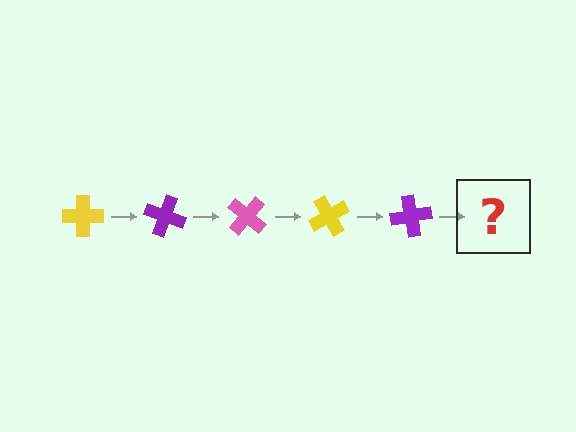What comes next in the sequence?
The next element should be a pink cross, rotated 100 degrees from the start.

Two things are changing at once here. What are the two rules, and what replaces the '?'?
The two rules are that it rotates 20 degrees each step and the color cycles through yellow, purple, and pink. The '?' should be a pink cross, rotated 100 degrees from the start.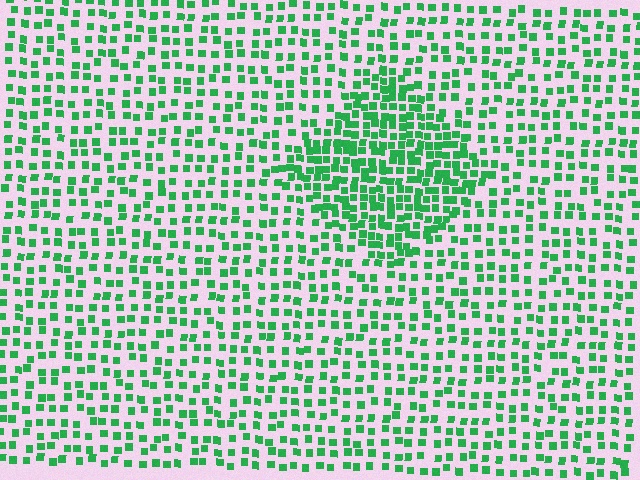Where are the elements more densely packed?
The elements are more densely packed inside the diamond boundary.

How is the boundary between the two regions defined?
The boundary is defined by a change in element density (approximately 1.9x ratio). All elements are the same color, size, and shape.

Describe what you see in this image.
The image contains small green elements arranged at two different densities. A diamond-shaped region is visible where the elements are more densely packed than the surrounding area.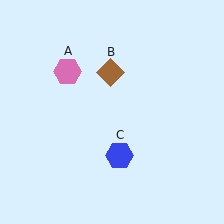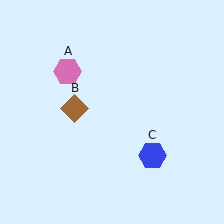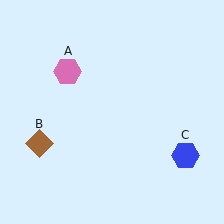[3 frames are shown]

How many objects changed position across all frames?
2 objects changed position: brown diamond (object B), blue hexagon (object C).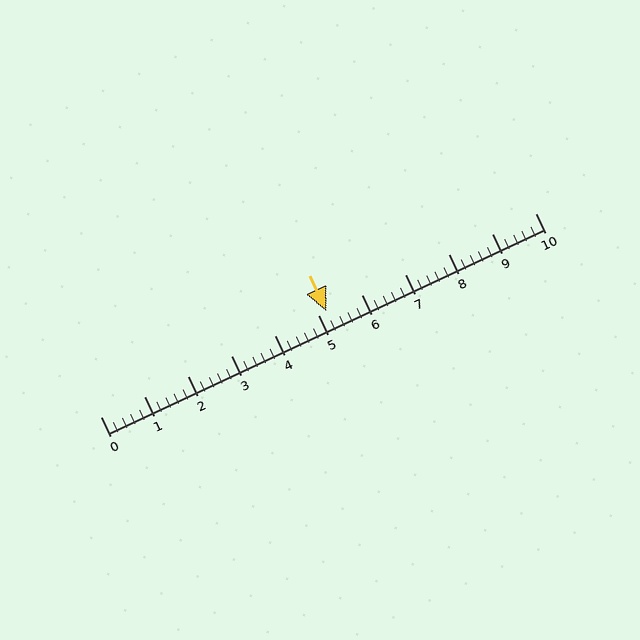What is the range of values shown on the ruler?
The ruler shows values from 0 to 10.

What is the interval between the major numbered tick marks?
The major tick marks are spaced 1 units apart.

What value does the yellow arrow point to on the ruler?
The yellow arrow points to approximately 5.2.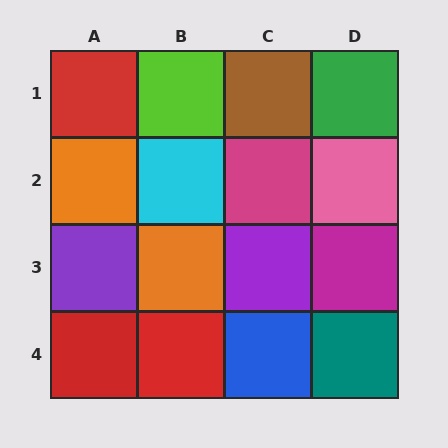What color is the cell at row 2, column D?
Pink.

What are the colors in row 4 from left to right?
Red, red, blue, teal.